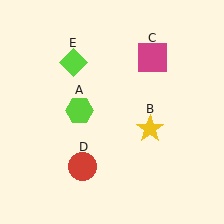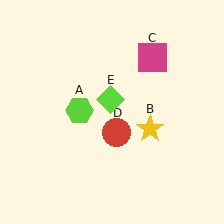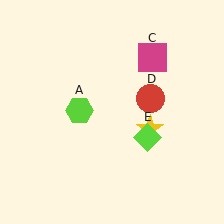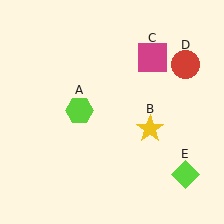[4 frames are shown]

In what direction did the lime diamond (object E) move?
The lime diamond (object E) moved down and to the right.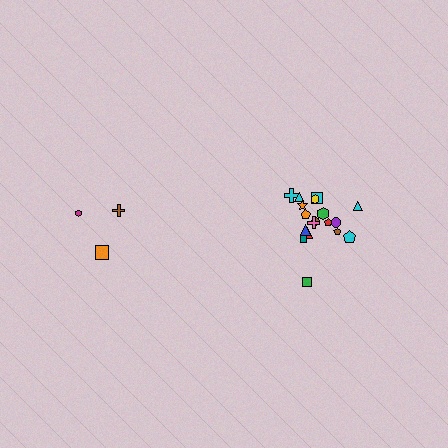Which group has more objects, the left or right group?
The right group.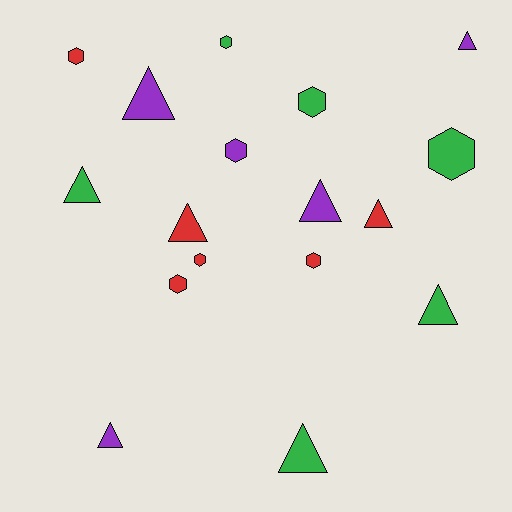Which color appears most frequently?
Green, with 6 objects.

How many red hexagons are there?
There are 4 red hexagons.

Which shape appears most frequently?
Triangle, with 9 objects.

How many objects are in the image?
There are 17 objects.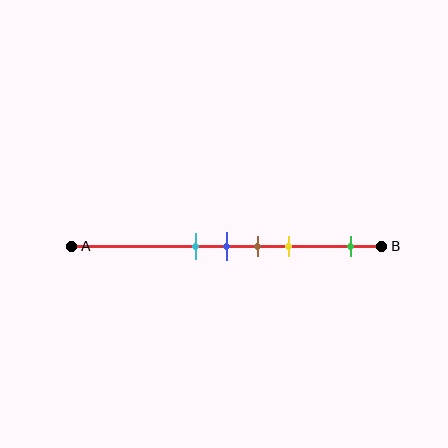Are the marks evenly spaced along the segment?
No, the marks are not evenly spaced.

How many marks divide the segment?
There are 5 marks dividing the segment.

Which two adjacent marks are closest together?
The cyan and blue marks are the closest adjacent pair.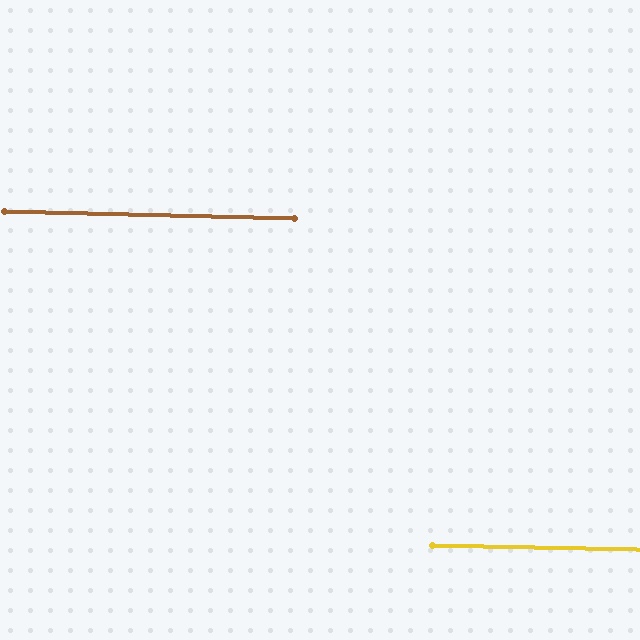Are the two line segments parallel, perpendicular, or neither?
Parallel — their directions differ by only 0.3°.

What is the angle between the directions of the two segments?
Approximately 0 degrees.